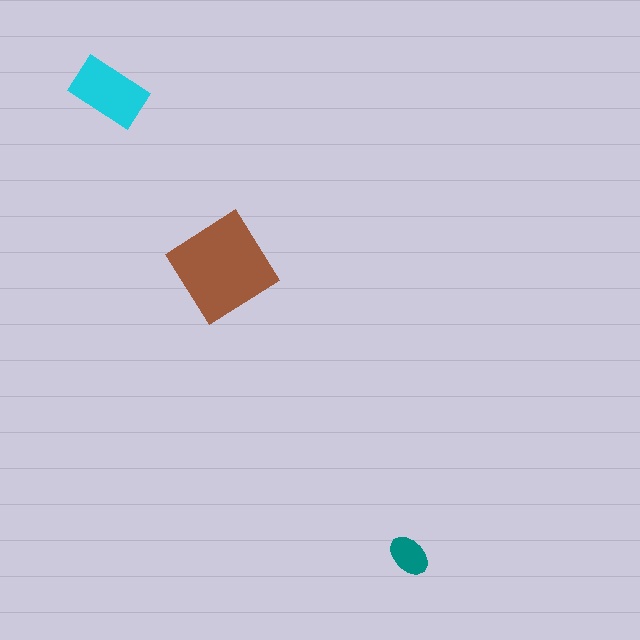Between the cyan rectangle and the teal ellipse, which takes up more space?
The cyan rectangle.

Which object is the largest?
The brown diamond.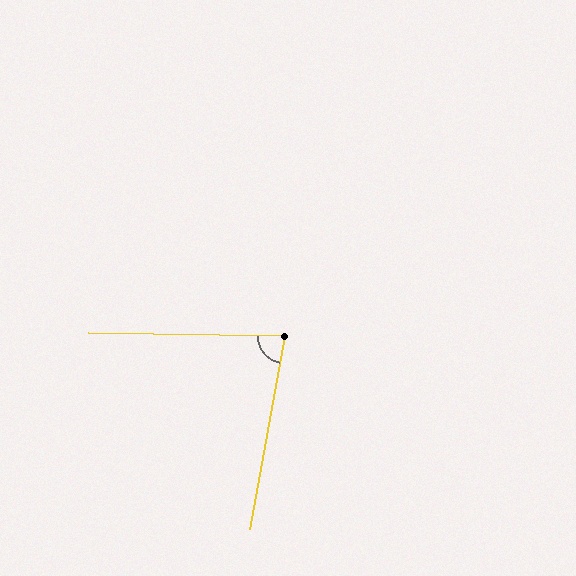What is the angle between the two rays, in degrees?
Approximately 80 degrees.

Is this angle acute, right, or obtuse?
It is acute.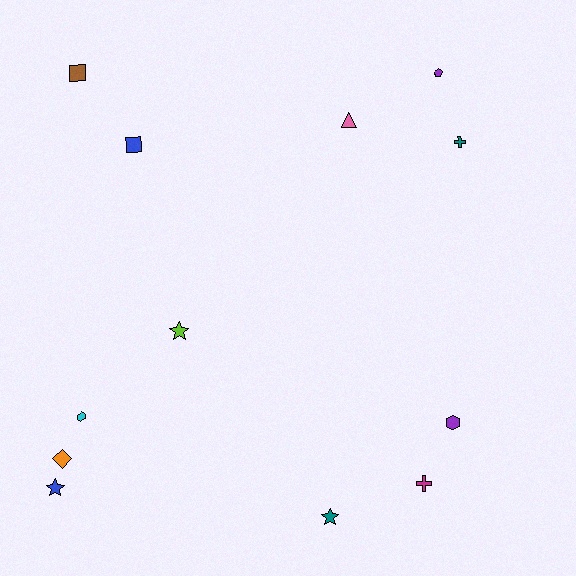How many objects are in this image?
There are 12 objects.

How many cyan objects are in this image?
There is 1 cyan object.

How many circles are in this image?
There are no circles.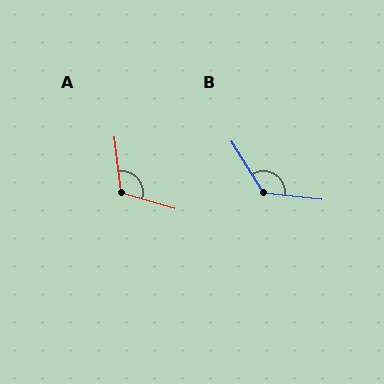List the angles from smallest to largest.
A (114°), B (128°).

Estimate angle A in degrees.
Approximately 114 degrees.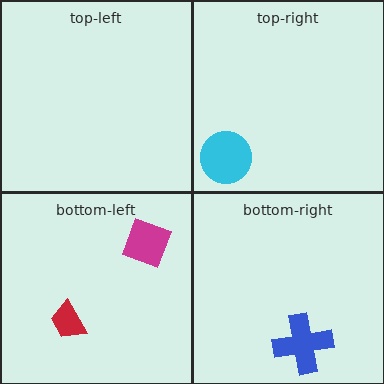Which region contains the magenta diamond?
The bottom-left region.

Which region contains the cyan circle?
The top-right region.